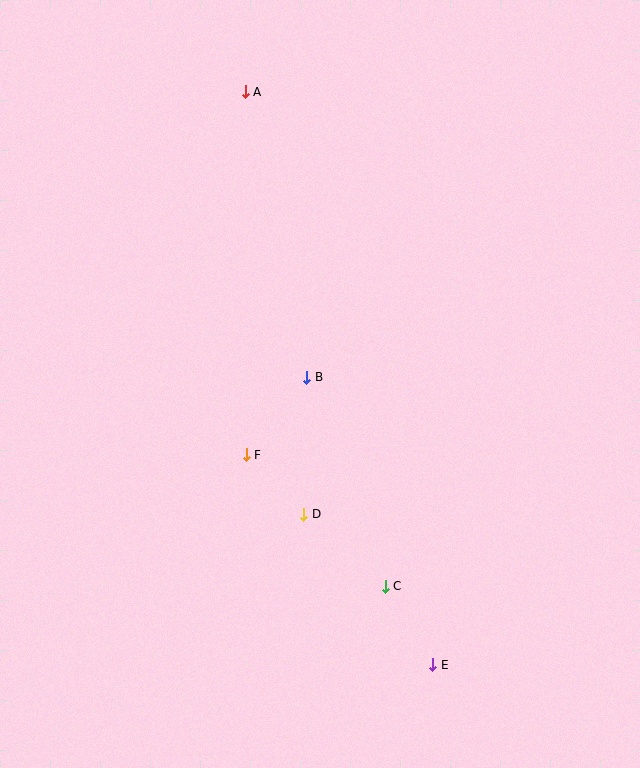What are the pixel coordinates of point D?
Point D is at (304, 514).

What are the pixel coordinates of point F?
Point F is at (246, 455).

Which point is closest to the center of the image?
Point B at (307, 377) is closest to the center.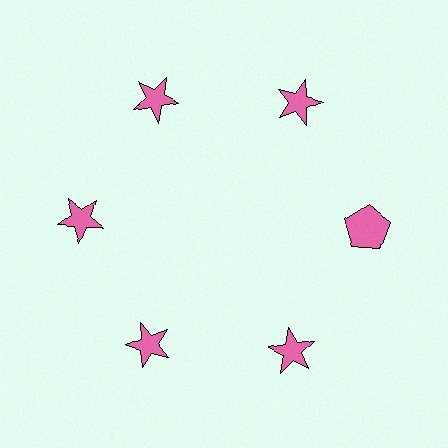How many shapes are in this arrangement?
There are 6 shapes arranged in a ring pattern.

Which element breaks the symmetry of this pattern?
The pink pentagon at roughly the 3 o'clock position breaks the symmetry. All other shapes are pink stars.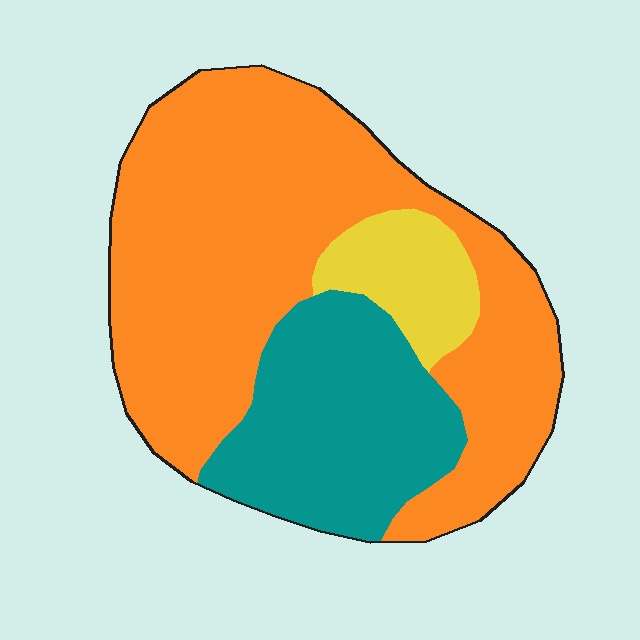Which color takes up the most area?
Orange, at roughly 65%.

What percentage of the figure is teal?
Teal takes up about one quarter (1/4) of the figure.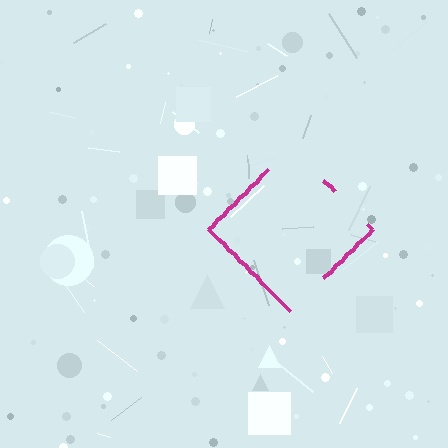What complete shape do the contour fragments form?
The contour fragments form a diamond.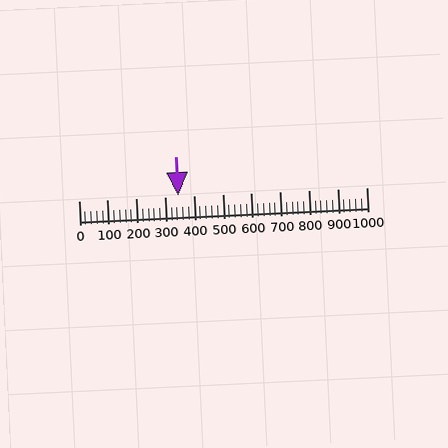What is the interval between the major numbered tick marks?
The major tick marks are spaced 100 units apart.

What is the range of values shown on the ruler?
The ruler shows values from 0 to 1000.